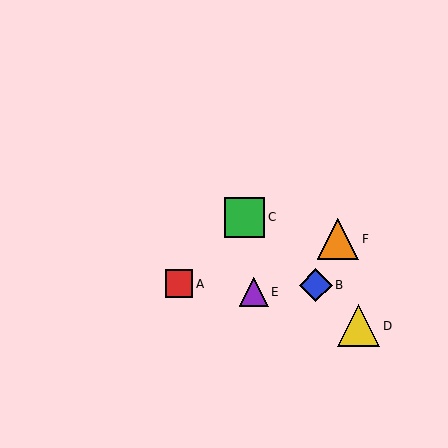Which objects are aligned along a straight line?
Objects B, C, D are aligned along a straight line.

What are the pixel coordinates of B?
Object B is at (316, 285).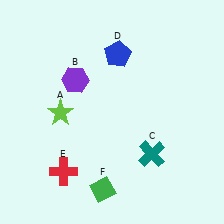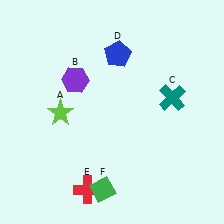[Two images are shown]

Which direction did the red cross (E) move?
The red cross (E) moved right.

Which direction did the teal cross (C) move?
The teal cross (C) moved up.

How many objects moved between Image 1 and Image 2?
2 objects moved between the two images.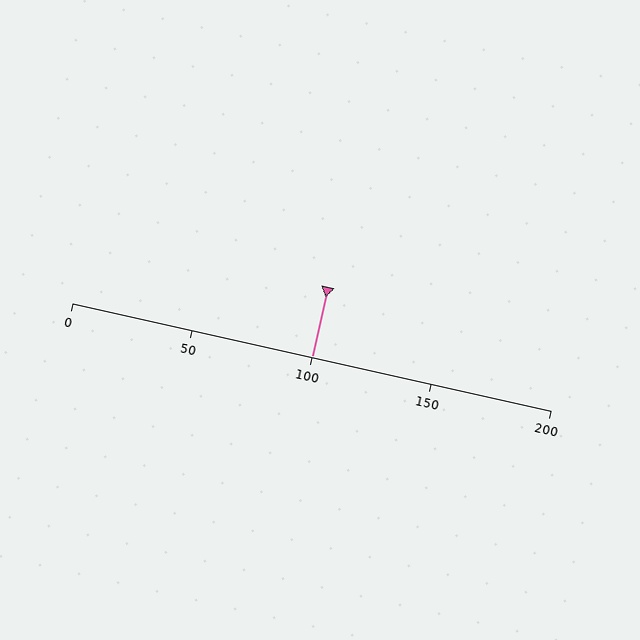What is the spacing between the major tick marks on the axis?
The major ticks are spaced 50 apart.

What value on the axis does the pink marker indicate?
The marker indicates approximately 100.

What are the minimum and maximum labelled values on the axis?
The axis runs from 0 to 200.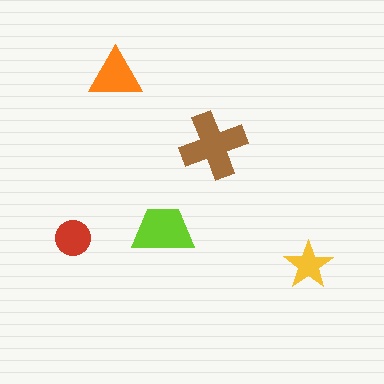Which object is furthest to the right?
The yellow star is rightmost.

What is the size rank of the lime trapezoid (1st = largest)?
2nd.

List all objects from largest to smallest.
The brown cross, the lime trapezoid, the orange triangle, the red circle, the yellow star.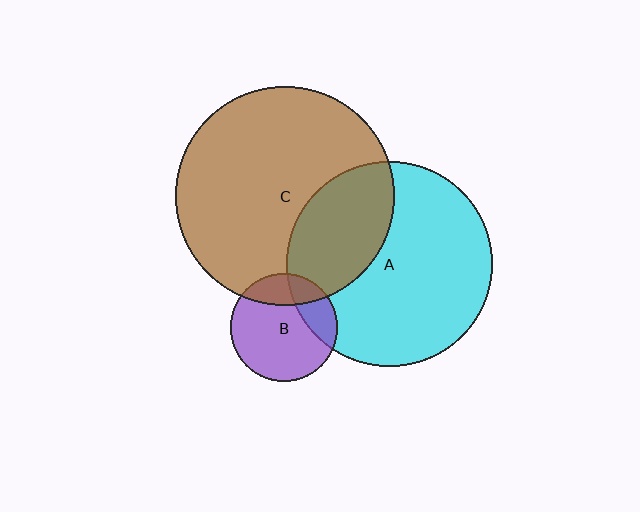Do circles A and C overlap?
Yes.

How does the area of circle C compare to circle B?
Approximately 4.2 times.